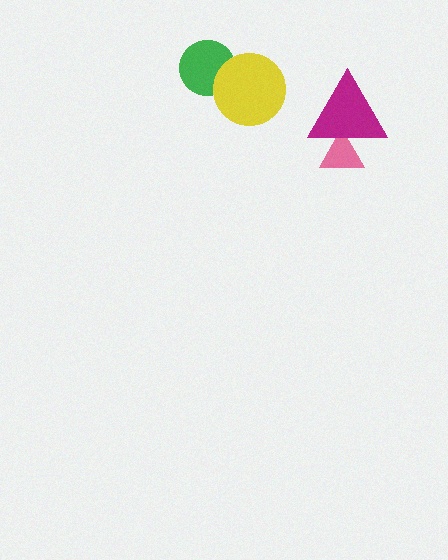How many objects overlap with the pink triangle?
1 object overlaps with the pink triangle.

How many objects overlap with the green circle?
1 object overlaps with the green circle.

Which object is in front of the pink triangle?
The magenta triangle is in front of the pink triangle.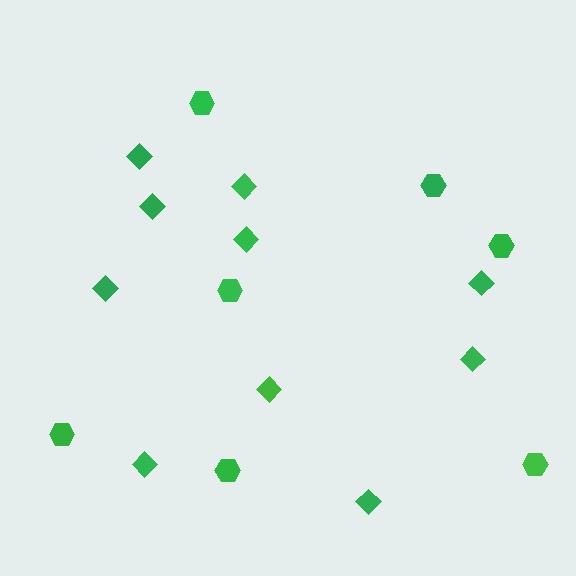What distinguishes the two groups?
There are 2 groups: one group of diamonds (10) and one group of hexagons (7).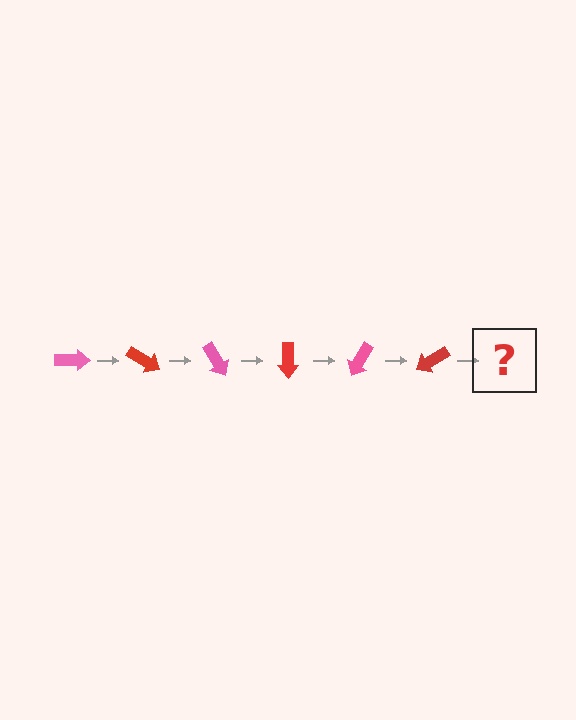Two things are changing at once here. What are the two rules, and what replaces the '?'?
The two rules are that it rotates 30 degrees each step and the color cycles through pink and red. The '?' should be a pink arrow, rotated 180 degrees from the start.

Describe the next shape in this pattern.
It should be a pink arrow, rotated 180 degrees from the start.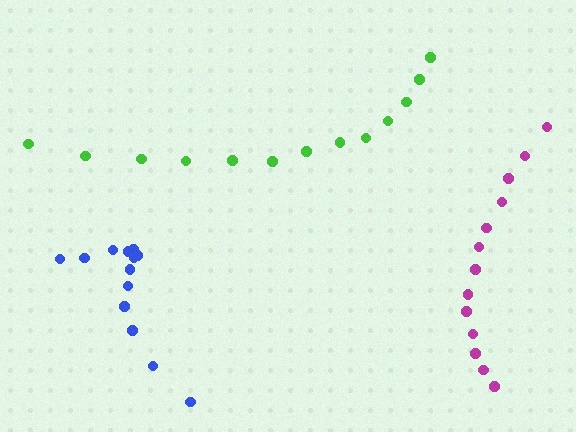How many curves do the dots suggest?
There are 3 distinct paths.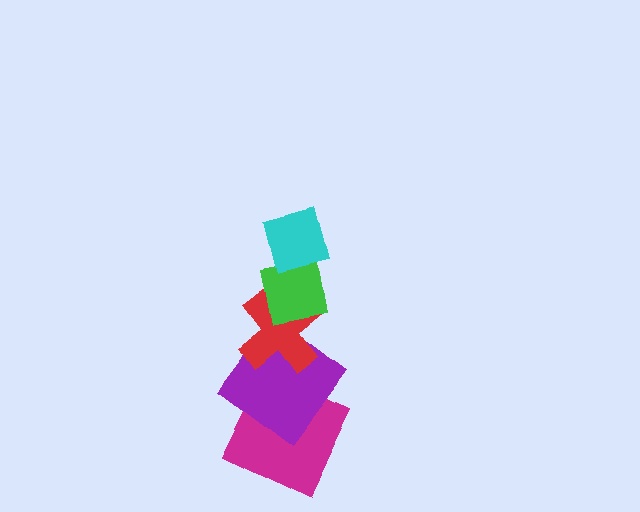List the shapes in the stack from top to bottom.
From top to bottom: the cyan square, the green square, the red cross, the purple diamond, the magenta square.